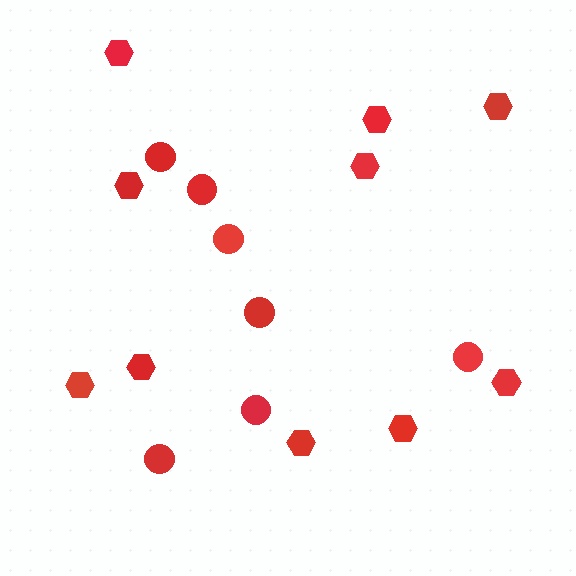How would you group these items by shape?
There are 2 groups: one group of circles (7) and one group of hexagons (10).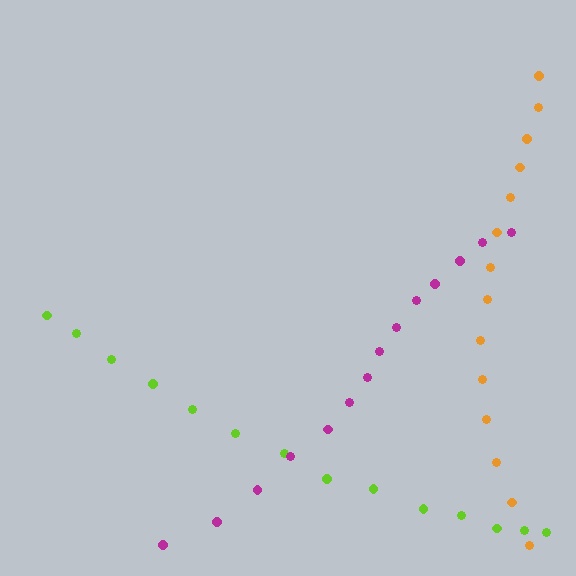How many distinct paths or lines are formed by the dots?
There are 3 distinct paths.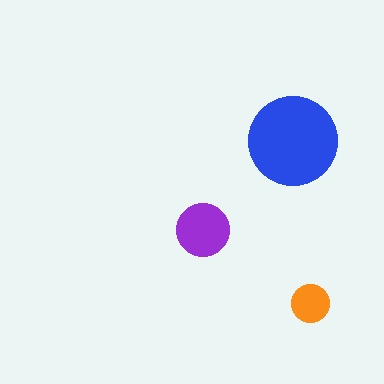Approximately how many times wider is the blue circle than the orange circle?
About 2.5 times wider.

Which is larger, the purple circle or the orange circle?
The purple one.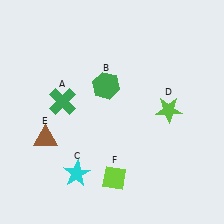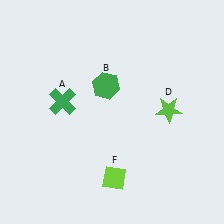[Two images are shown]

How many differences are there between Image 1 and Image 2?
There are 2 differences between the two images.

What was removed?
The brown triangle (E), the cyan star (C) were removed in Image 2.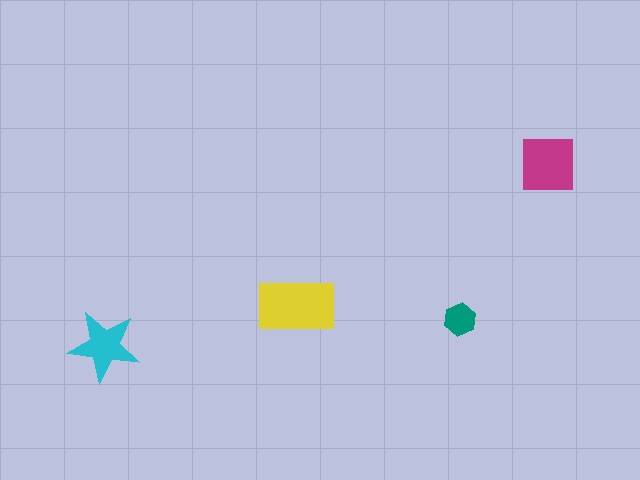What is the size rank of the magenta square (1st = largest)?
2nd.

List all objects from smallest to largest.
The teal hexagon, the cyan star, the magenta square, the yellow rectangle.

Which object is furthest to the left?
The cyan star is leftmost.